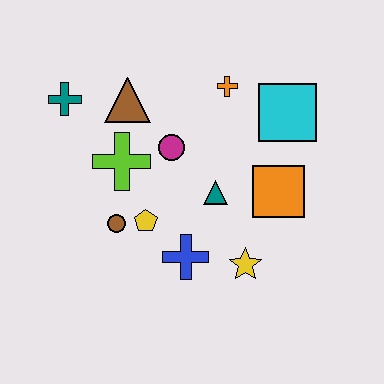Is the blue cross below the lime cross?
Yes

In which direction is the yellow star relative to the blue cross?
The yellow star is to the right of the blue cross.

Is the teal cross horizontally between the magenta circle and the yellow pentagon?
No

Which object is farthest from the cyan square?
The teal cross is farthest from the cyan square.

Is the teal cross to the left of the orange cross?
Yes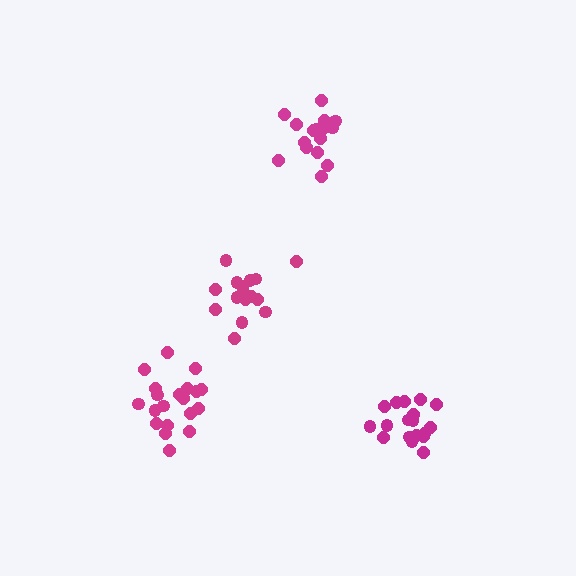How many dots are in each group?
Group 1: 16 dots, Group 2: 18 dots, Group 3: 16 dots, Group 4: 20 dots (70 total).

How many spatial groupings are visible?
There are 4 spatial groupings.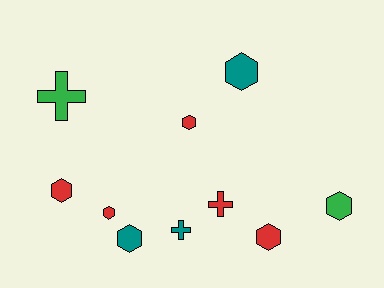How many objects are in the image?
There are 10 objects.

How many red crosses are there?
There is 1 red cross.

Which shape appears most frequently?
Hexagon, with 7 objects.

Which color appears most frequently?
Red, with 5 objects.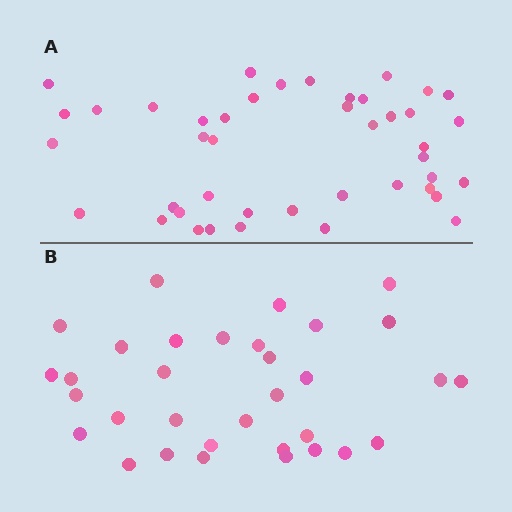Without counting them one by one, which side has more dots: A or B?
Region A (the top region) has more dots.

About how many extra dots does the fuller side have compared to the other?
Region A has roughly 10 or so more dots than region B.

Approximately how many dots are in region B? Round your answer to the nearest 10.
About 30 dots. (The exact count is 33, which rounds to 30.)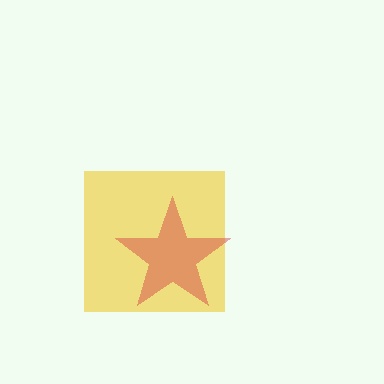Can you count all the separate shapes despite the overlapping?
Yes, there are 2 separate shapes.